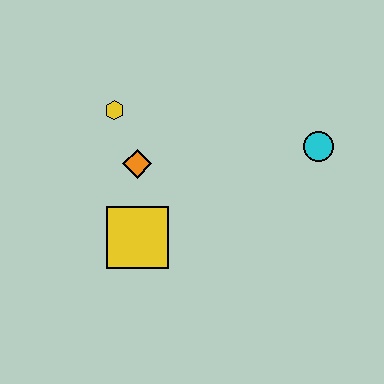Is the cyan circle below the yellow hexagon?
Yes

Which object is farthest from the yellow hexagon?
The cyan circle is farthest from the yellow hexagon.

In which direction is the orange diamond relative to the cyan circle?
The orange diamond is to the left of the cyan circle.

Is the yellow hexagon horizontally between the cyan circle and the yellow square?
No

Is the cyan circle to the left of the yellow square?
No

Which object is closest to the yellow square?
The orange diamond is closest to the yellow square.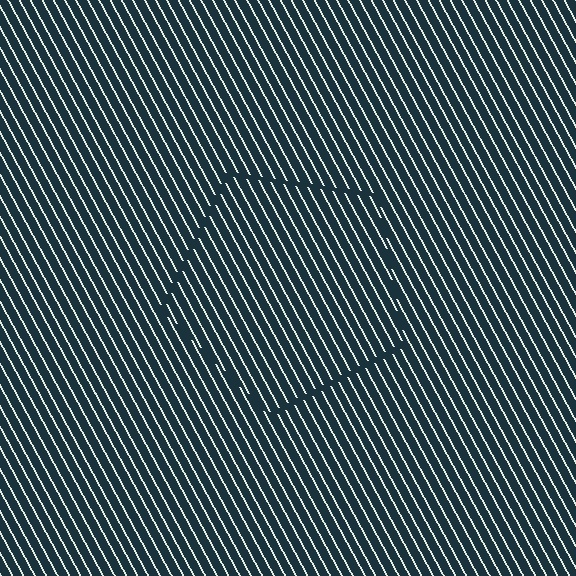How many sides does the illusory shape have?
5 sides — the line-ends trace a pentagon.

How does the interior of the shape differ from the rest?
The interior of the shape contains the same grating, shifted by half a period — the contour is defined by the phase discontinuity where line-ends from the inner and outer gratings abut.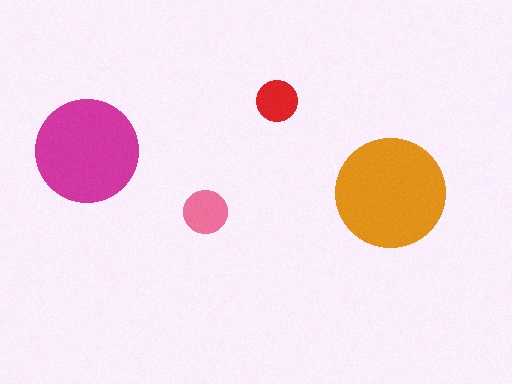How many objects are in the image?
There are 4 objects in the image.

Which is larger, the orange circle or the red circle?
The orange one.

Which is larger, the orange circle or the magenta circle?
The orange one.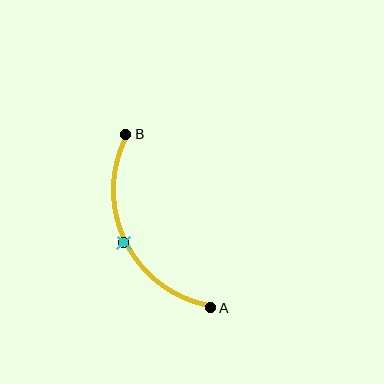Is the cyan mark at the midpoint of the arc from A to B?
Yes. The cyan mark lies on the arc at equal arc-length from both A and B — it is the arc midpoint.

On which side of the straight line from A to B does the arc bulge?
The arc bulges to the left of the straight line connecting A and B.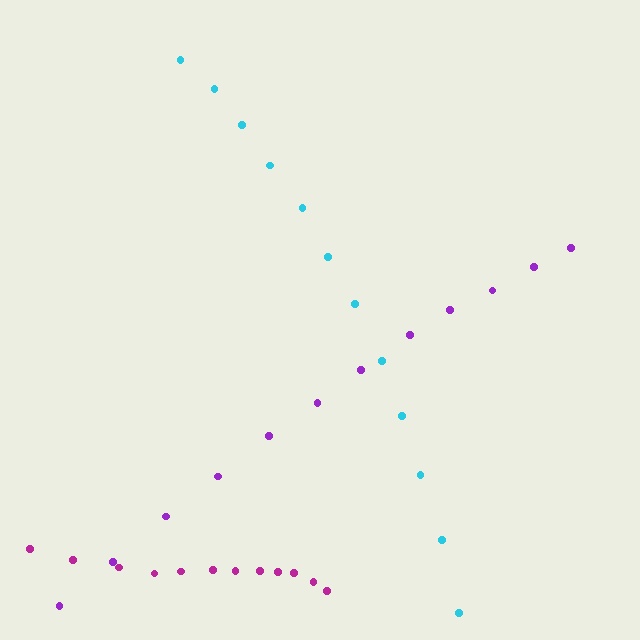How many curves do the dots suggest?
There are 3 distinct paths.